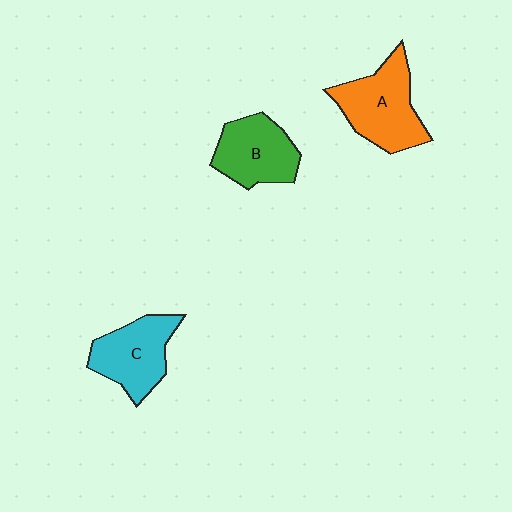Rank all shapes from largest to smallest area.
From largest to smallest: A (orange), C (cyan), B (green).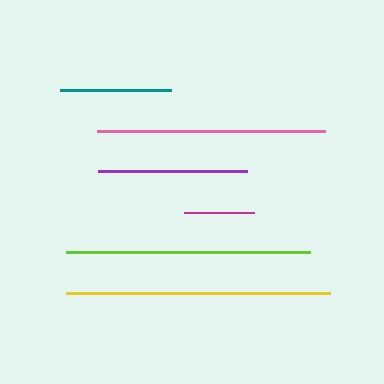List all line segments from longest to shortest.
From longest to shortest: yellow, lime, pink, purple, teal, magenta.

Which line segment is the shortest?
The magenta line is the shortest at approximately 69 pixels.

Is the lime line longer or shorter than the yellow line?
The yellow line is longer than the lime line.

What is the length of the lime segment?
The lime segment is approximately 244 pixels long.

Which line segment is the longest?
The yellow line is the longest at approximately 264 pixels.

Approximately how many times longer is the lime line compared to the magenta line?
The lime line is approximately 3.5 times the length of the magenta line.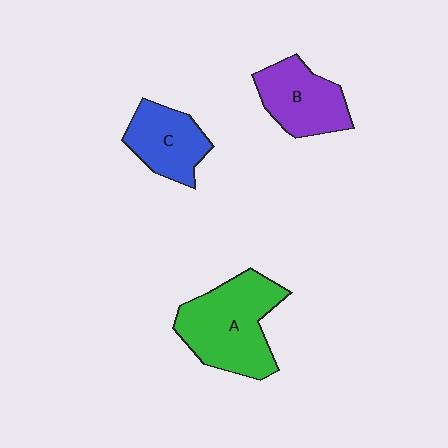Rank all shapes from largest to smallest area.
From largest to smallest: A (green), B (purple), C (blue).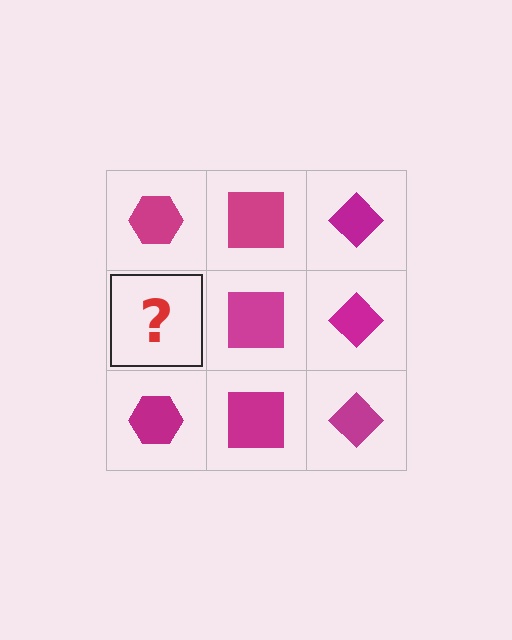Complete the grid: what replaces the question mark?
The question mark should be replaced with a magenta hexagon.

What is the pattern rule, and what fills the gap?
The rule is that each column has a consistent shape. The gap should be filled with a magenta hexagon.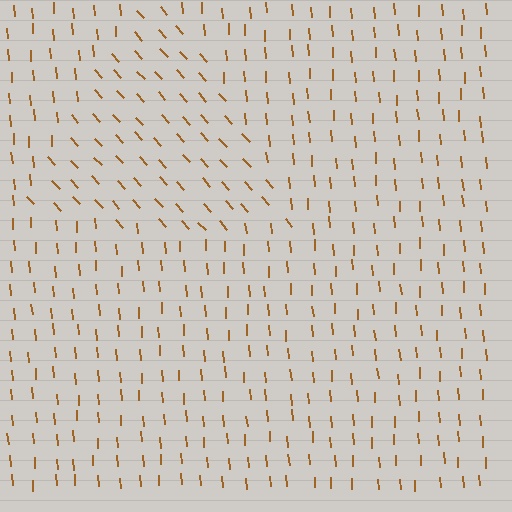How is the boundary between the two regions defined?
The boundary is defined purely by a change in line orientation (approximately 38 degrees difference). All lines are the same color and thickness.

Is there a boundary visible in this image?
Yes, there is a texture boundary formed by a change in line orientation.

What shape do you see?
I see a triangle.